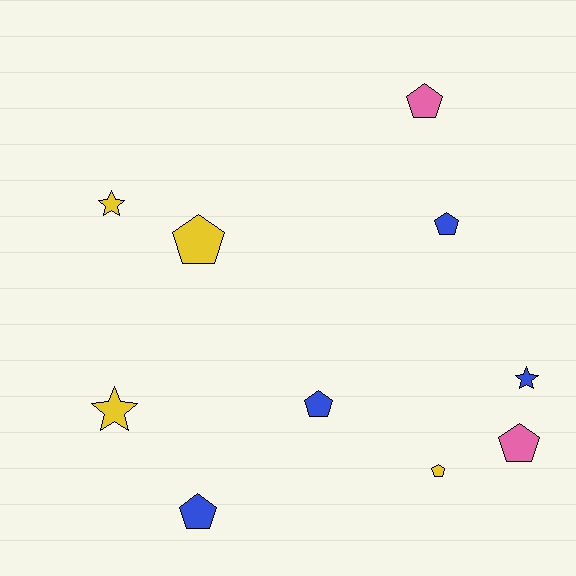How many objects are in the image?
There are 10 objects.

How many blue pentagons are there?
There are 3 blue pentagons.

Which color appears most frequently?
Yellow, with 4 objects.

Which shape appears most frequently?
Pentagon, with 7 objects.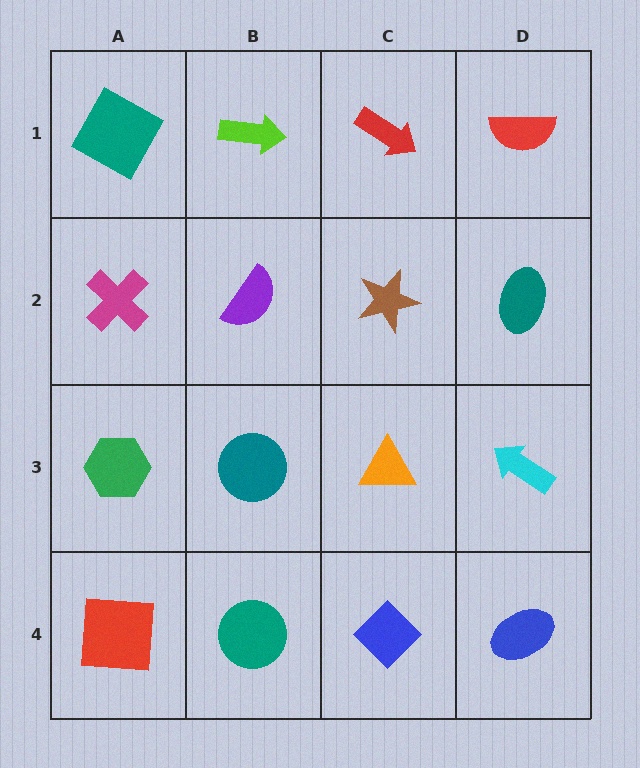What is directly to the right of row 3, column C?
A cyan arrow.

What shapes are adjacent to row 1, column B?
A purple semicircle (row 2, column B), a teal square (row 1, column A), a red arrow (row 1, column C).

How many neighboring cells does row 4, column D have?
2.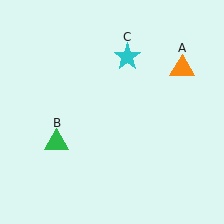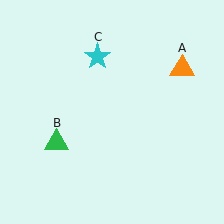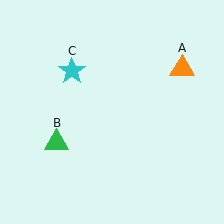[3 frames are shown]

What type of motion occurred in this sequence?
The cyan star (object C) rotated counterclockwise around the center of the scene.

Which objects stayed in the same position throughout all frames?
Orange triangle (object A) and green triangle (object B) remained stationary.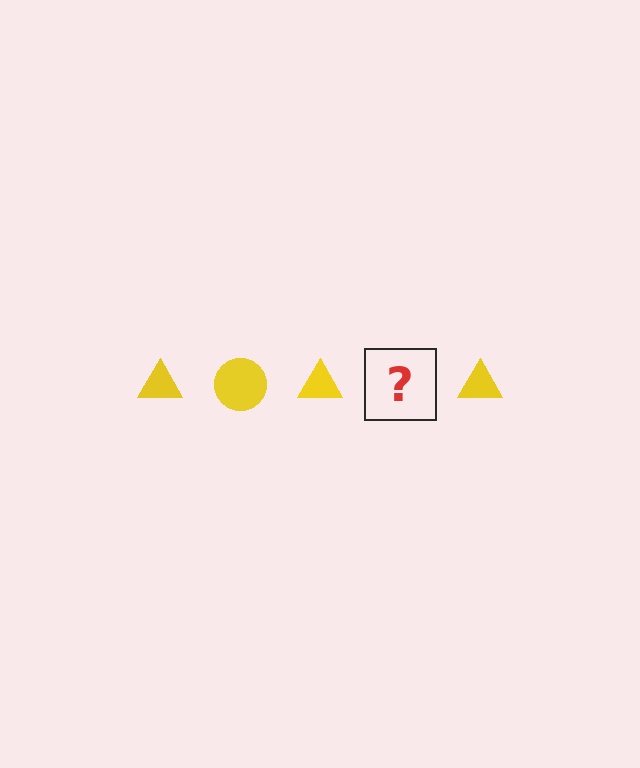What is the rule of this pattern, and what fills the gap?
The rule is that the pattern cycles through triangle, circle shapes in yellow. The gap should be filled with a yellow circle.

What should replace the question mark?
The question mark should be replaced with a yellow circle.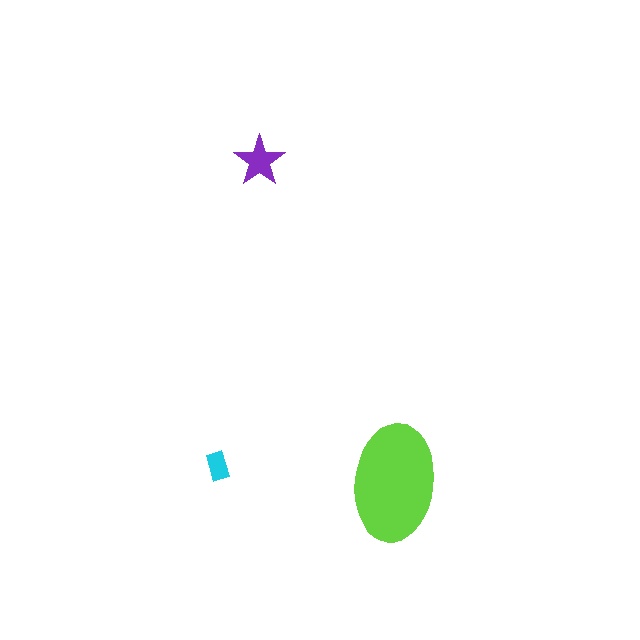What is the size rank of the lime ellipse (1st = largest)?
1st.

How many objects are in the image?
There are 3 objects in the image.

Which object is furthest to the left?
The cyan rectangle is leftmost.